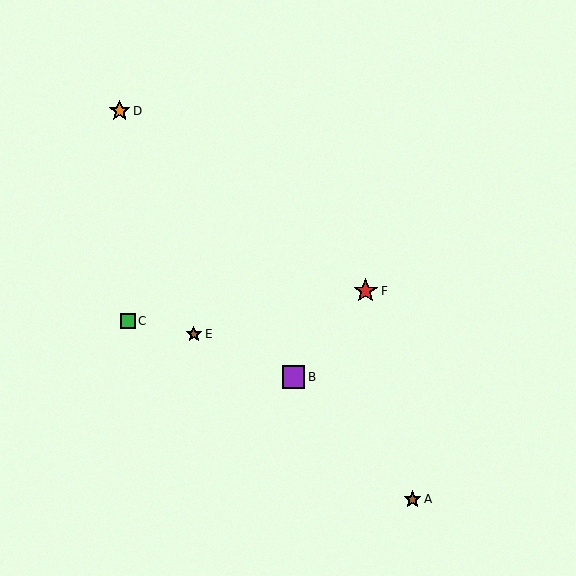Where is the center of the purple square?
The center of the purple square is at (293, 377).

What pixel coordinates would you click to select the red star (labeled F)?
Click at (366, 291) to select the red star F.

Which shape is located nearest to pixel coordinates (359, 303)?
The red star (labeled F) at (366, 291) is nearest to that location.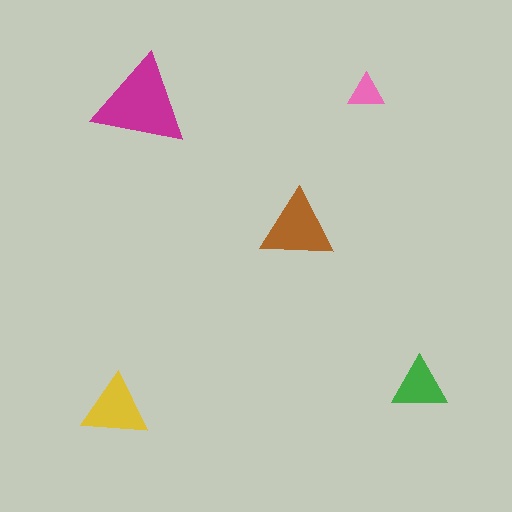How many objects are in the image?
There are 5 objects in the image.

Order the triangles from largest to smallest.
the magenta one, the brown one, the yellow one, the green one, the pink one.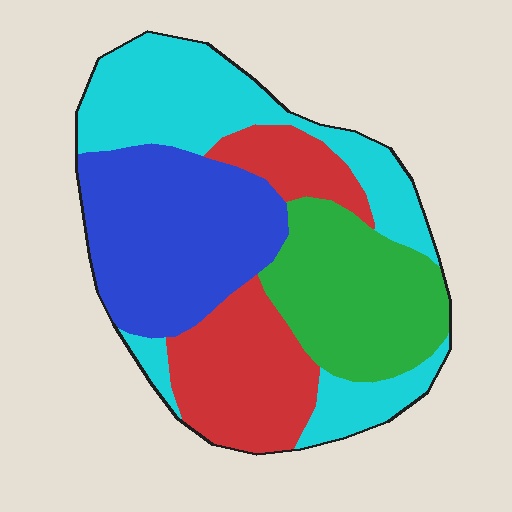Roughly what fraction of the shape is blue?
Blue takes up about one quarter (1/4) of the shape.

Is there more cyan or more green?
Cyan.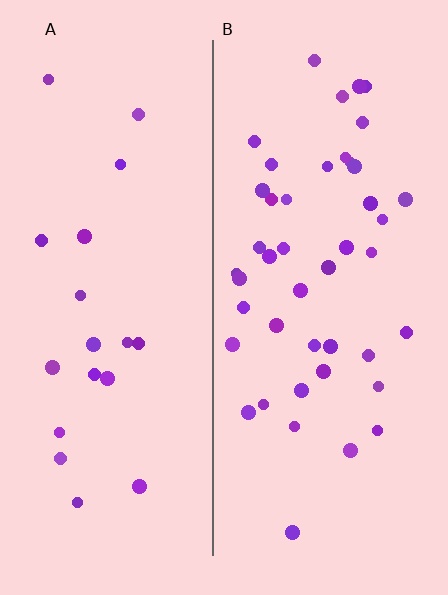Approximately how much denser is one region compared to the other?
Approximately 2.3× — region B over region A.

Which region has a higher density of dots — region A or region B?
B (the right).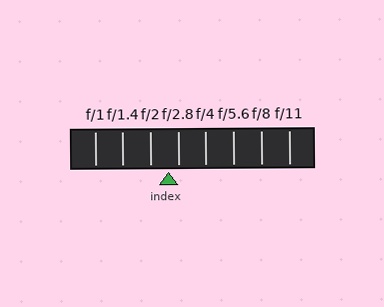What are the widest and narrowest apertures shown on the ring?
The widest aperture shown is f/1 and the narrowest is f/11.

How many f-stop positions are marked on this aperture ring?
There are 8 f-stop positions marked.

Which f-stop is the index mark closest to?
The index mark is closest to f/2.8.